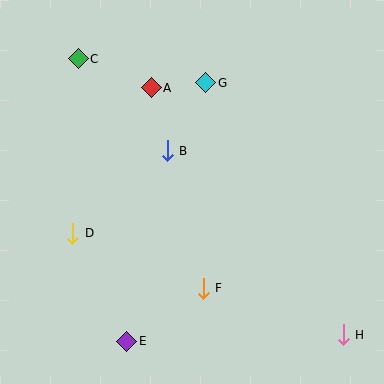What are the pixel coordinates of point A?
Point A is at (151, 88).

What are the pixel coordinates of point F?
Point F is at (203, 288).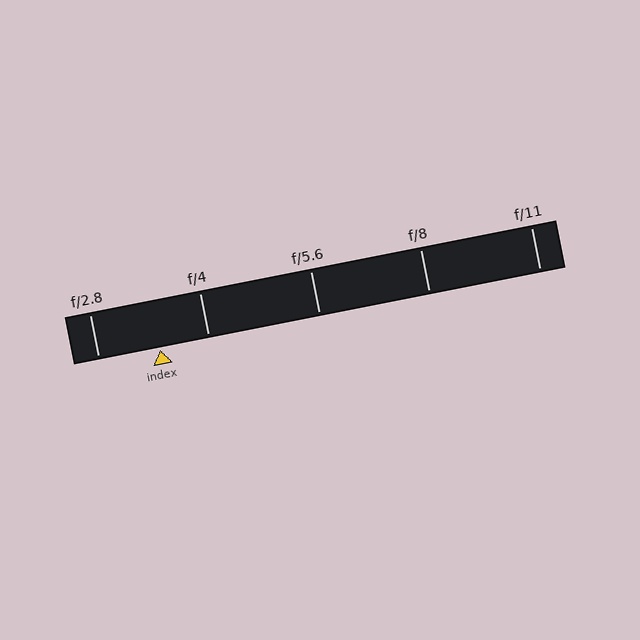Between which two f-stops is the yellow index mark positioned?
The index mark is between f/2.8 and f/4.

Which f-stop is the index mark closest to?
The index mark is closest to f/4.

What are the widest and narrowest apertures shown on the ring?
The widest aperture shown is f/2.8 and the narrowest is f/11.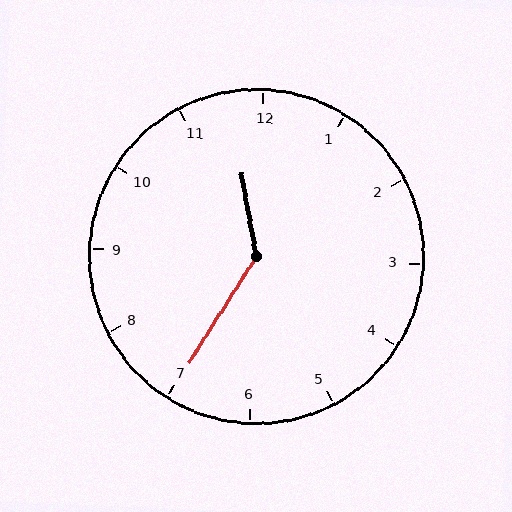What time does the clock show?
11:35.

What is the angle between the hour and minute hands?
Approximately 138 degrees.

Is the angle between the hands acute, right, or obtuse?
It is obtuse.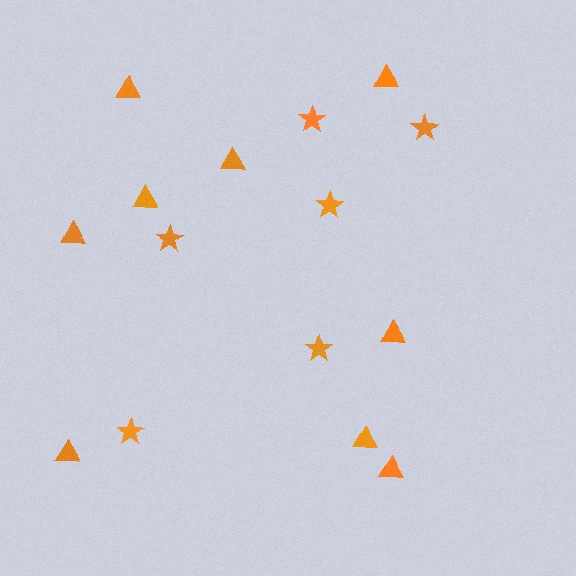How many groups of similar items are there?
There are 2 groups: one group of stars (6) and one group of triangles (9).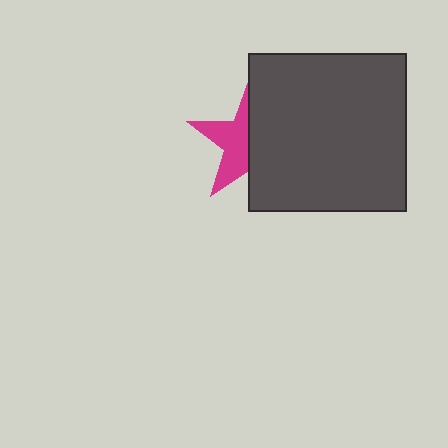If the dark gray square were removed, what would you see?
You would see the complete magenta star.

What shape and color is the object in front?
The object in front is a dark gray square.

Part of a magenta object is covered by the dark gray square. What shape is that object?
It is a star.